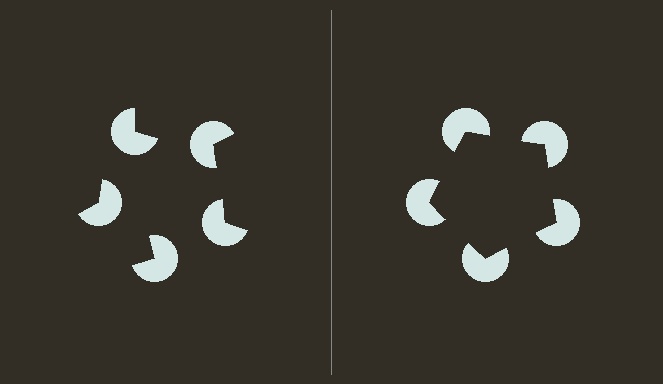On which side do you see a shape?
An illusory pentagon appears on the right side. On the left side the wedge cuts are rotated, so no coherent shape forms.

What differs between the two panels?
The pac-man discs are positioned identically on both sides; only the wedge orientations differ. On the right they align to a pentagon; on the left they are misaligned.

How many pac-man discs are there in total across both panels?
10 — 5 on each side.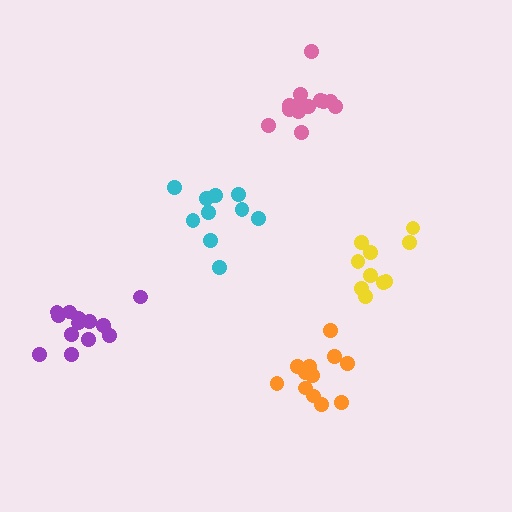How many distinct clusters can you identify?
There are 5 distinct clusters.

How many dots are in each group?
Group 1: 12 dots, Group 2: 10 dots, Group 3: 10 dots, Group 4: 13 dots, Group 5: 13 dots (58 total).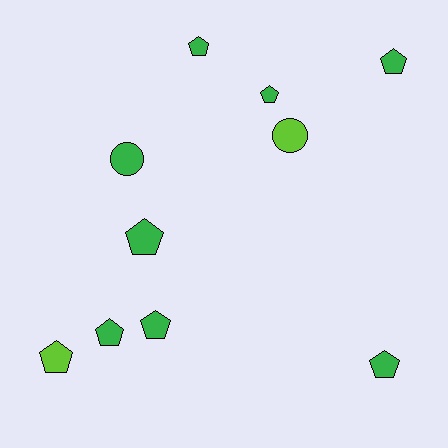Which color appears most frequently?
Green, with 8 objects.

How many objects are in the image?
There are 10 objects.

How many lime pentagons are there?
There is 1 lime pentagon.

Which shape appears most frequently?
Pentagon, with 8 objects.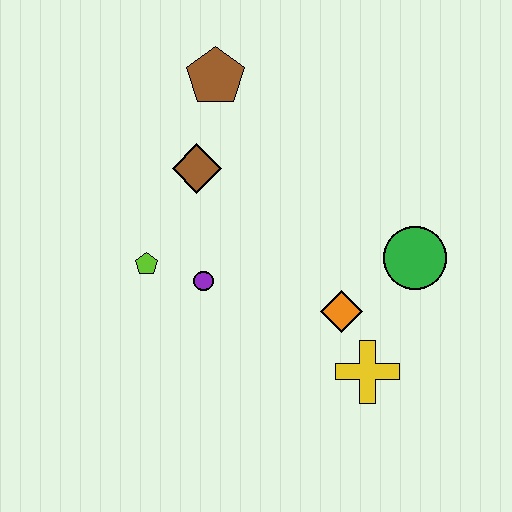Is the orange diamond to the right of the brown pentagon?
Yes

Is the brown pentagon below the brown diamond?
No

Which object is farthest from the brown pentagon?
The yellow cross is farthest from the brown pentagon.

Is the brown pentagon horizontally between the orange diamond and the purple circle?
Yes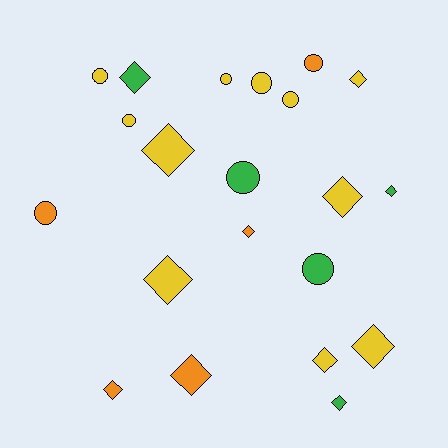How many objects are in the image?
There are 21 objects.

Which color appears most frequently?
Yellow, with 11 objects.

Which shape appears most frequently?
Diamond, with 12 objects.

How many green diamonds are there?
There are 3 green diamonds.